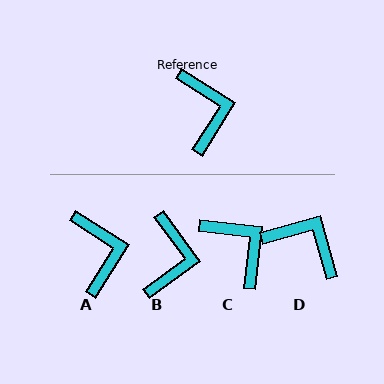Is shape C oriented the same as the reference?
No, it is off by about 26 degrees.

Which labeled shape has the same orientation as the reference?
A.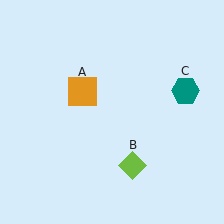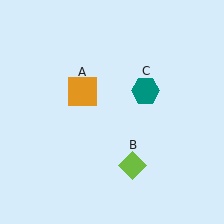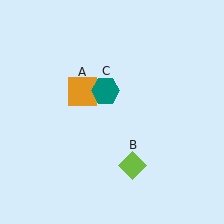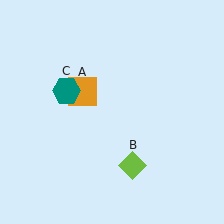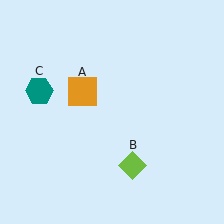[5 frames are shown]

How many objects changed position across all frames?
1 object changed position: teal hexagon (object C).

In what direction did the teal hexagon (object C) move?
The teal hexagon (object C) moved left.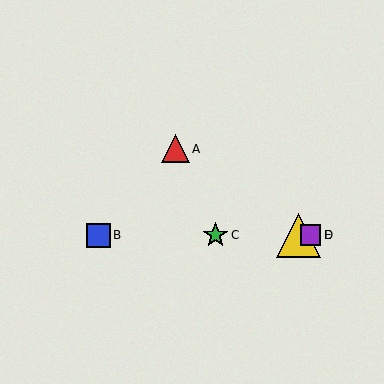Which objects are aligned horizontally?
Objects B, C, D, E are aligned horizontally.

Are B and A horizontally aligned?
No, B is at y≈235 and A is at y≈149.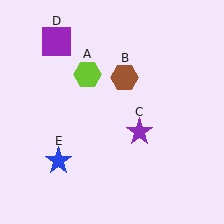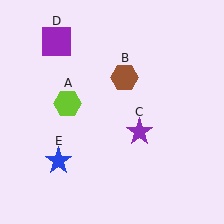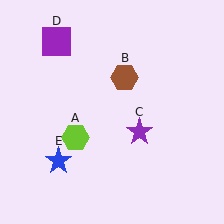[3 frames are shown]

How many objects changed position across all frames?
1 object changed position: lime hexagon (object A).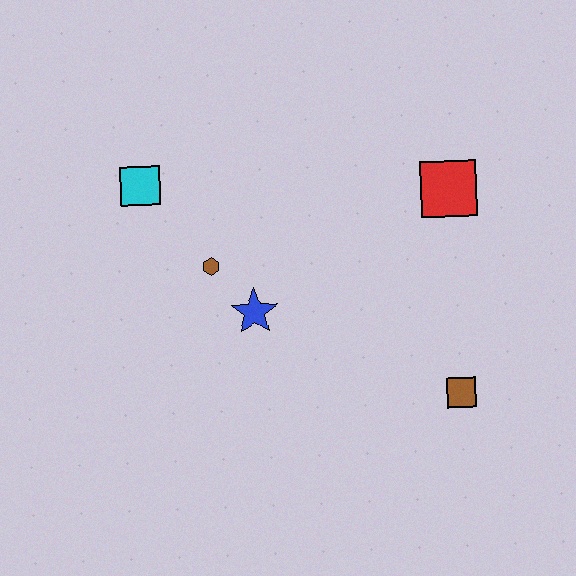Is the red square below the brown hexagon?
No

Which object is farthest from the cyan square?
The brown square is farthest from the cyan square.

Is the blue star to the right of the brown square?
No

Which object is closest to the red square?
The brown square is closest to the red square.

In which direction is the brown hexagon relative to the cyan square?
The brown hexagon is below the cyan square.